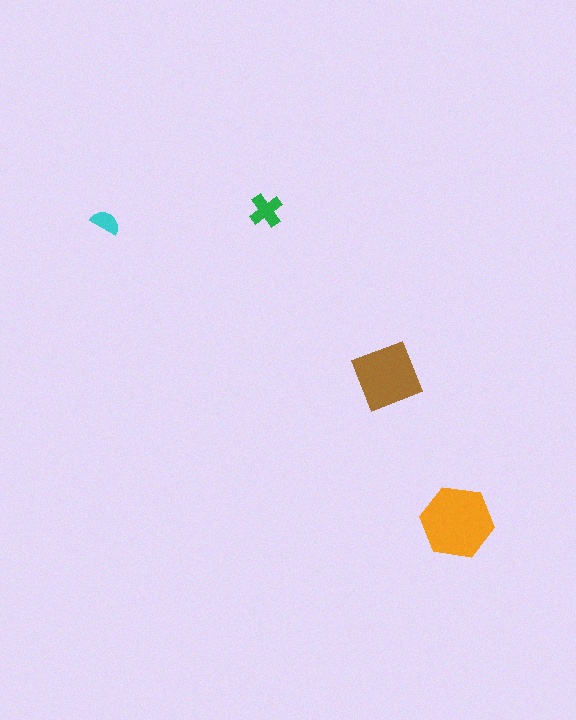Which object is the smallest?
The cyan semicircle.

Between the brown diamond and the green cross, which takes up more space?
The brown diamond.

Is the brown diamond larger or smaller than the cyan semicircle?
Larger.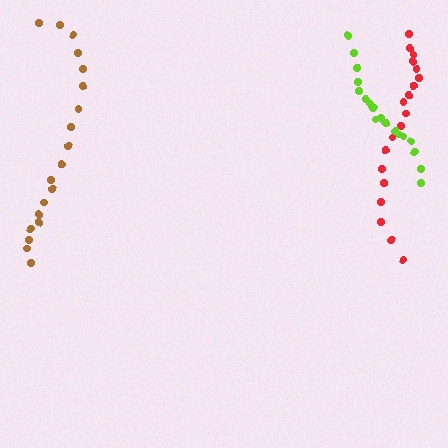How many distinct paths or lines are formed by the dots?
There are 3 distinct paths.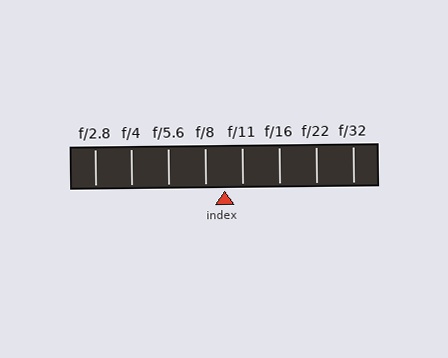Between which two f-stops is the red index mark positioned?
The index mark is between f/8 and f/11.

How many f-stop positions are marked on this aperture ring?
There are 8 f-stop positions marked.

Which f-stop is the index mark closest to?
The index mark is closest to f/11.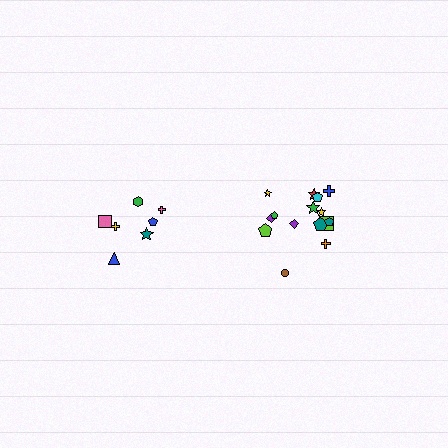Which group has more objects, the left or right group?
The right group.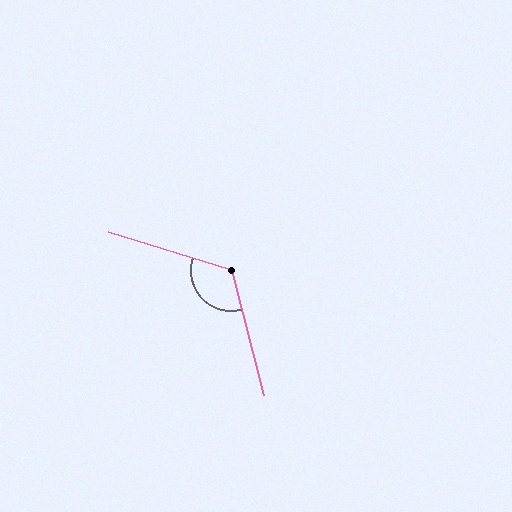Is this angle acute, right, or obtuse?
It is obtuse.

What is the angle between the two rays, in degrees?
Approximately 122 degrees.